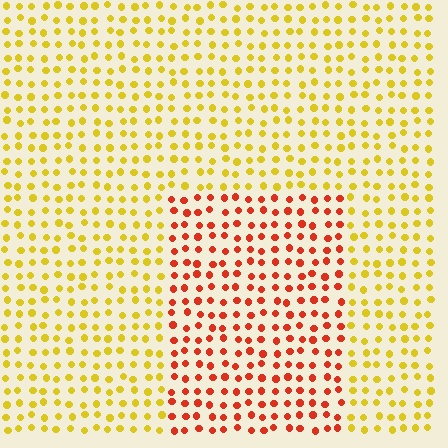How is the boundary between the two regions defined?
The boundary is defined purely by a slight shift in hue (about 48 degrees). Spacing, size, and orientation are identical on both sides.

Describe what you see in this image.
The image is filled with small yellow elements in a uniform arrangement. A rectangle-shaped region is visible where the elements are tinted to a slightly different hue, forming a subtle color boundary.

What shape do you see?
I see a rectangle.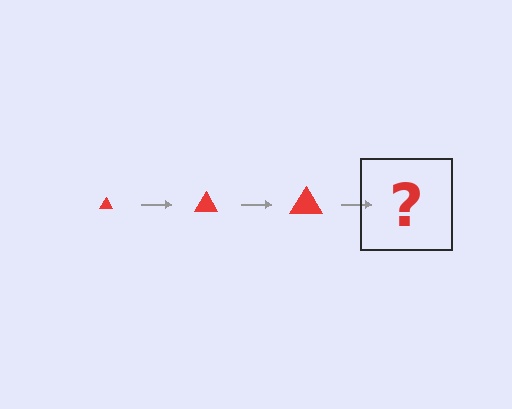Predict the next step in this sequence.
The next step is a red triangle, larger than the previous one.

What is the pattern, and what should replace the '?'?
The pattern is that the triangle gets progressively larger each step. The '?' should be a red triangle, larger than the previous one.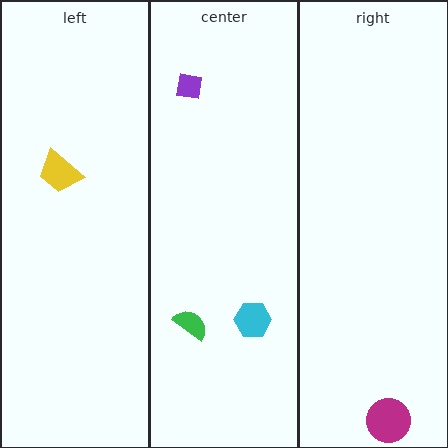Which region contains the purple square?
The center region.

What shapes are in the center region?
The purple square, the cyan hexagon, the green semicircle.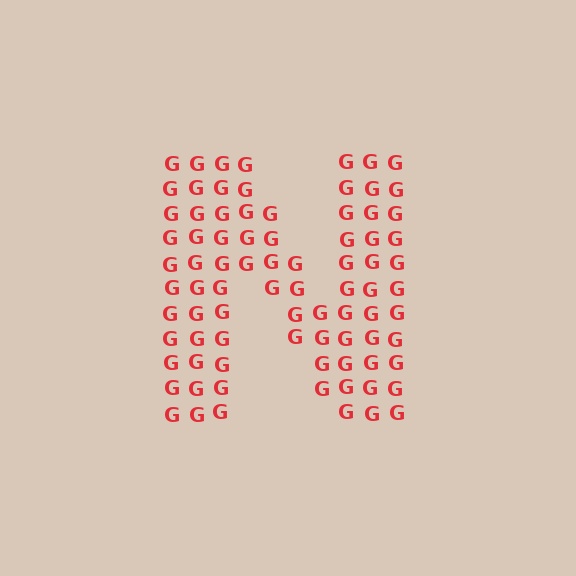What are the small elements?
The small elements are letter G's.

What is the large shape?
The large shape is the letter N.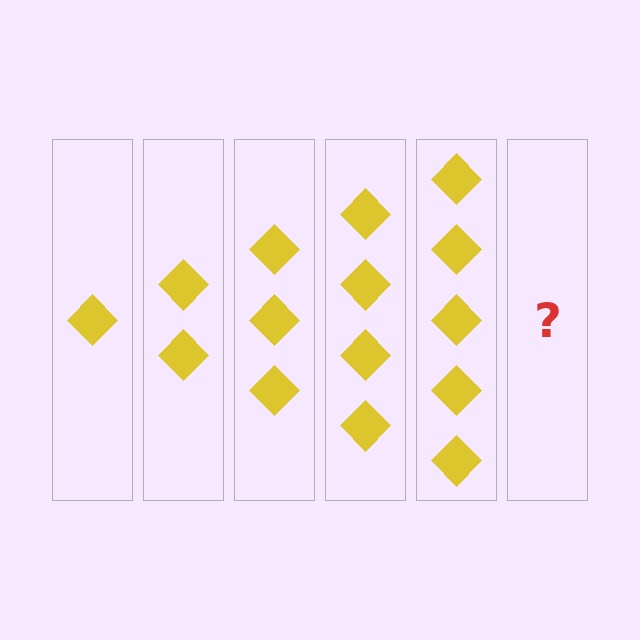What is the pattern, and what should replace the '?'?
The pattern is that each step adds one more diamond. The '?' should be 6 diamonds.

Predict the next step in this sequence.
The next step is 6 diamonds.